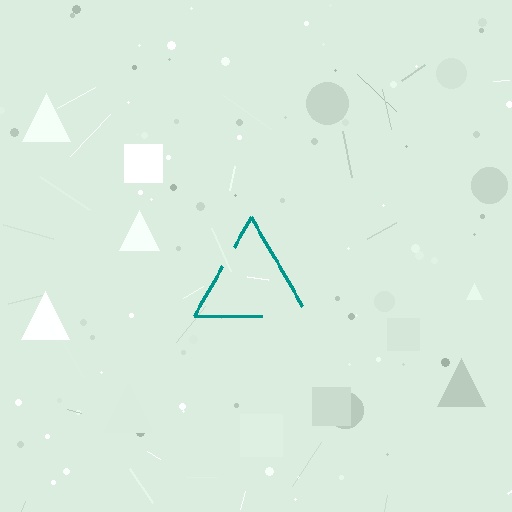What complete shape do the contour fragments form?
The contour fragments form a triangle.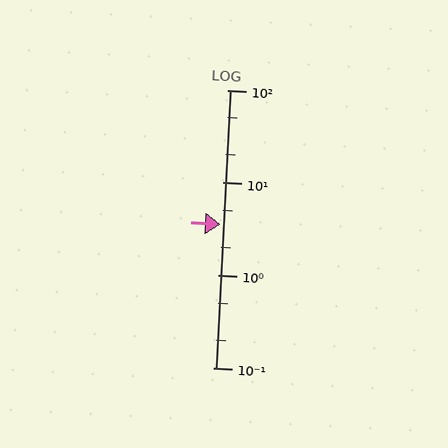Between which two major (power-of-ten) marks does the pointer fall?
The pointer is between 1 and 10.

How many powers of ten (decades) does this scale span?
The scale spans 3 decades, from 0.1 to 100.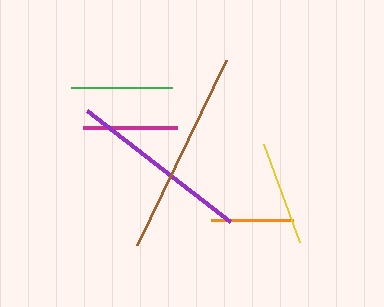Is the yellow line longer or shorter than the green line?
The yellow line is longer than the green line.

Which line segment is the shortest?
The orange line is the shortest at approximately 82 pixels.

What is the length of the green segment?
The green segment is approximately 101 pixels long.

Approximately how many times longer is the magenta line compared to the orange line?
The magenta line is approximately 1.2 times the length of the orange line.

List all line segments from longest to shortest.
From longest to shortest: brown, purple, yellow, green, magenta, orange.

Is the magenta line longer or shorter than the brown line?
The brown line is longer than the magenta line.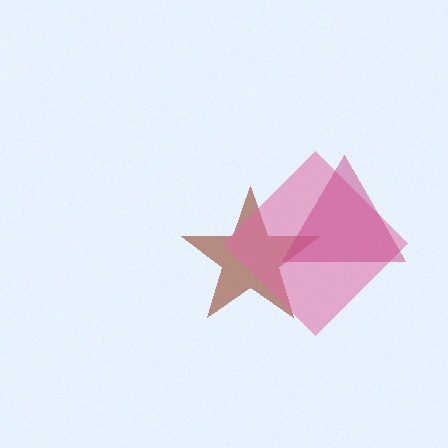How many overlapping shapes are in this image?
There are 3 overlapping shapes in the image.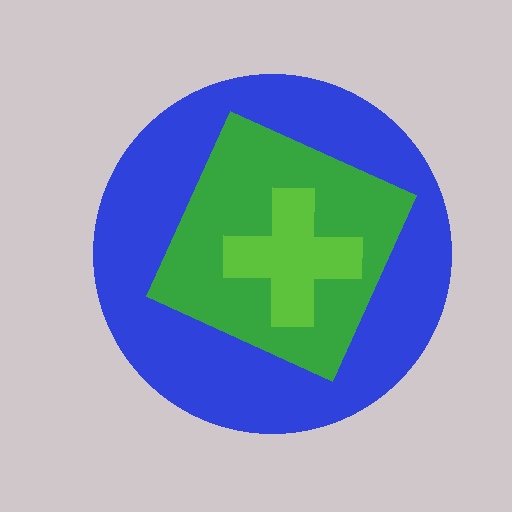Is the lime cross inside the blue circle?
Yes.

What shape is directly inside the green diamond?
The lime cross.